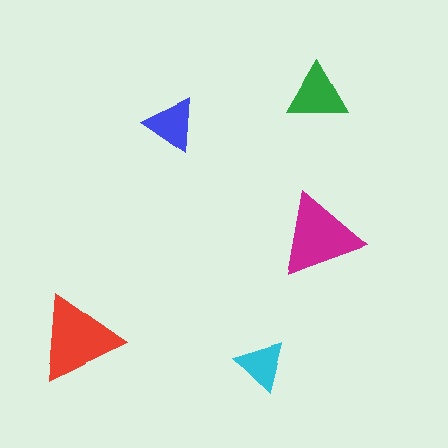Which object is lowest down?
The cyan triangle is bottommost.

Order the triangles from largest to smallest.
the red one, the magenta one, the green one, the blue one, the cyan one.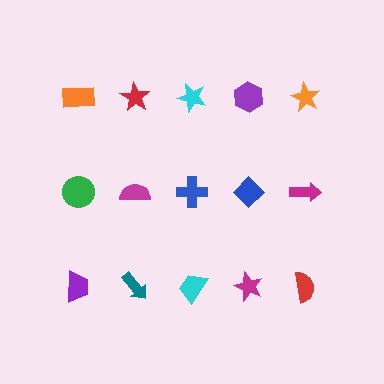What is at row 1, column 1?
An orange rectangle.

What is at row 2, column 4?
A blue diamond.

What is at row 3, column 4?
A magenta star.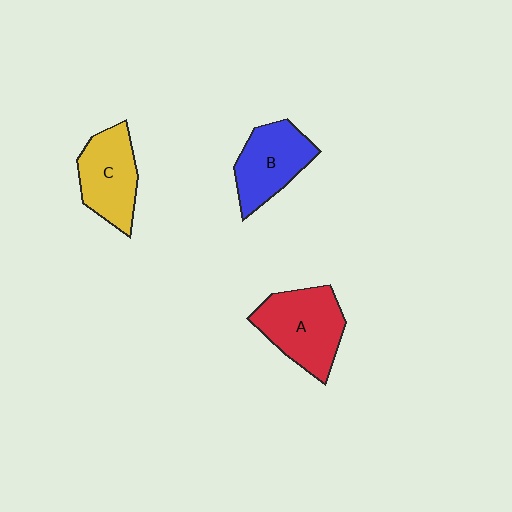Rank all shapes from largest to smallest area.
From largest to smallest: A (red), B (blue), C (yellow).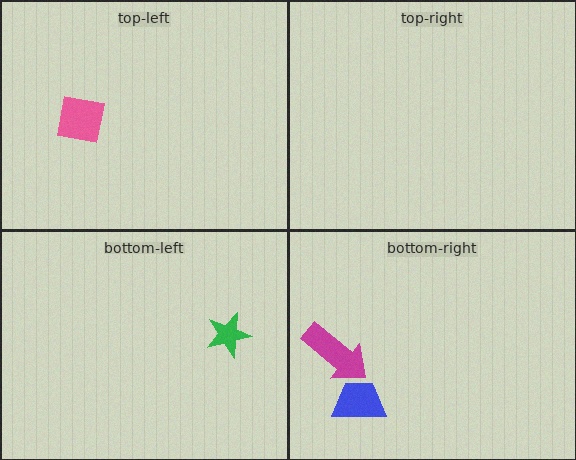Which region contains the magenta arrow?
The bottom-right region.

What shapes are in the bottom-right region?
The magenta arrow, the blue trapezoid.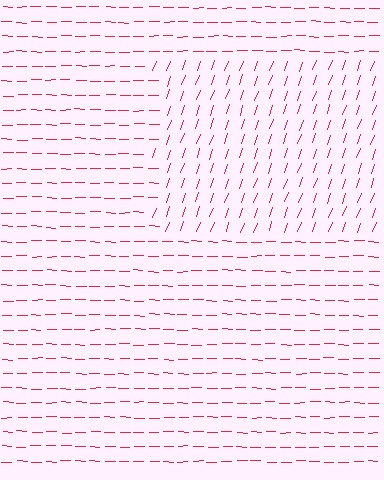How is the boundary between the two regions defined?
The boundary is defined purely by a change in line orientation (approximately 72 degrees difference). All lines are the same color and thickness.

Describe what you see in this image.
The image is filled with small red line segments. A rectangle region in the image has lines oriented differently from the surrounding lines, creating a visible texture boundary.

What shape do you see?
I see a rectangle.